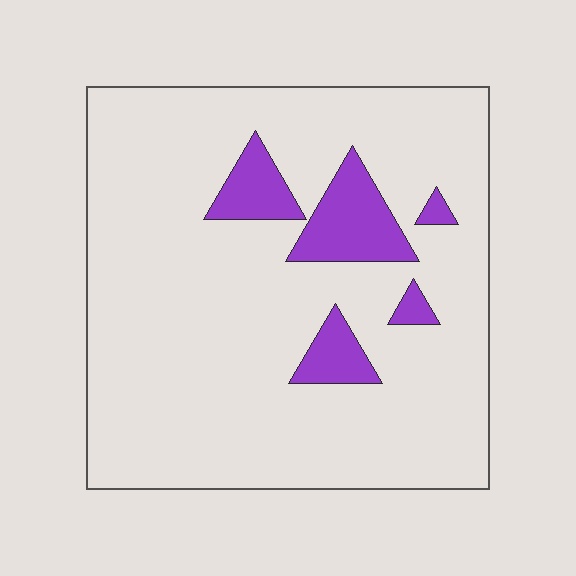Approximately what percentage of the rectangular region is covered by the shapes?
Approximately 10%.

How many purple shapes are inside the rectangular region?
5.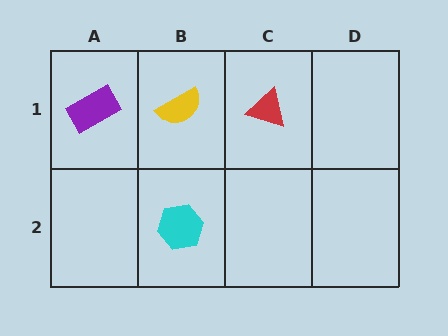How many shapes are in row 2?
1 shape.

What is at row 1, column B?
A yellow semicircle.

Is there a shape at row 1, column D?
No, that cell is empty.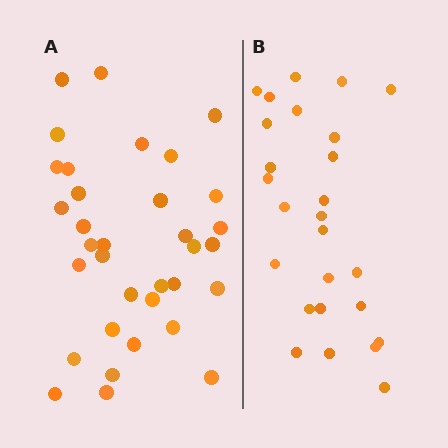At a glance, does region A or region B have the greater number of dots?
Region A (the left region) has more dots.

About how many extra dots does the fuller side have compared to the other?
Region A has roughly 8 or so more dots than region B.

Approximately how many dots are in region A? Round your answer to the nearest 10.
About 30 dots. (The exact count is 34, which rounds to 30.)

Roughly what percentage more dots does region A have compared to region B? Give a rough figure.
About 30% more.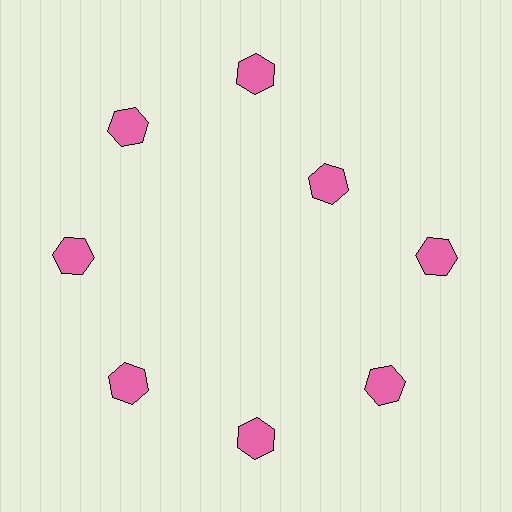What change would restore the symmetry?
The symmetry would be restored by moving it outward, back onto the ring so that all 8 hexagons sit at equal angles and equal distance from the center.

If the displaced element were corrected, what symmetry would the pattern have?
It would have 8-fold rotational symmetry — the pattern would map onto itself every 45 degrees.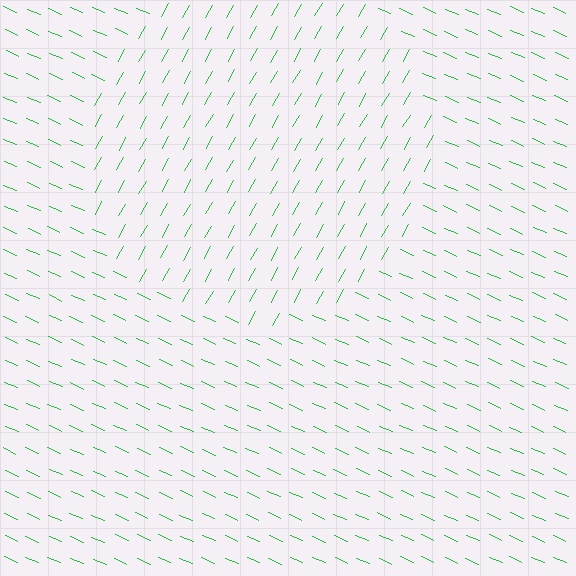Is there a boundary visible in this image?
Yes, there is a texture boundary formed by a change in line orientation.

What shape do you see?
I see a circle.